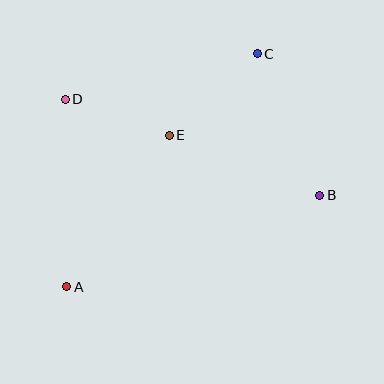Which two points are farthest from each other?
Points A and C are farthest from each other.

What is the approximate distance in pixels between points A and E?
The distance between A and E is approximately 183 pixels.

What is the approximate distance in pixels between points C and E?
The distance between C and E is approximately 120 pixels.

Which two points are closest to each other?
Points D and E are closest to each other.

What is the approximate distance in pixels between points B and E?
The distance between B and E is approximately 162 pixels.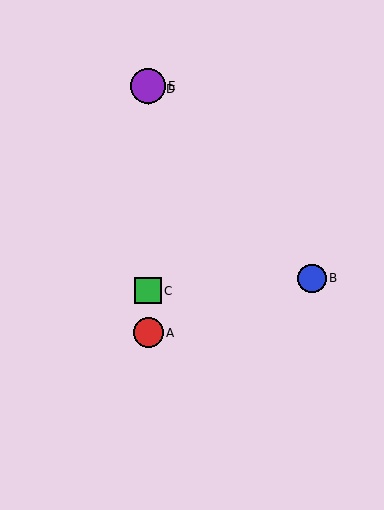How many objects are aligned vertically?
4 objects (A, C, D, E) are aligned vertically.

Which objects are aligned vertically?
Objects A, C, D, E are aligned vertically.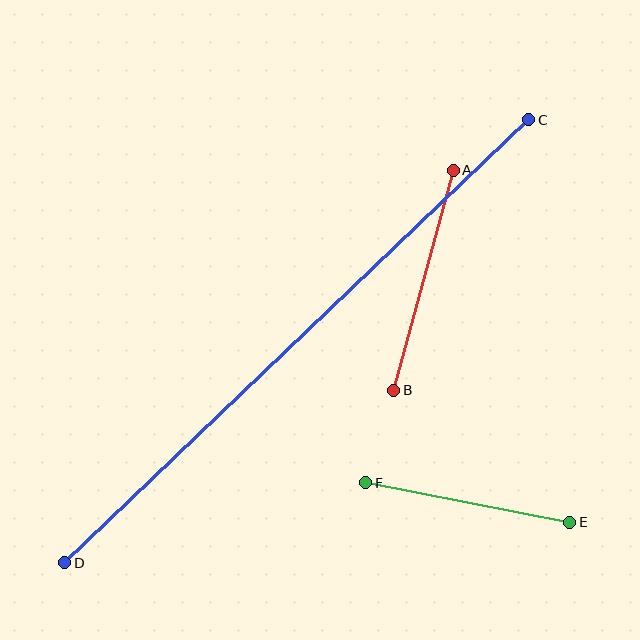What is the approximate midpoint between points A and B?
The midpoint is at approximately (424, 280) pixels.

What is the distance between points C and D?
The distance is approximately 642 pixels.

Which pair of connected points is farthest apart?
Points C and D are farthest apart.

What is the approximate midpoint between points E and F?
The midpoint is at approximately (468, 502) pixels.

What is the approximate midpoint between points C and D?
The midpoint is at approximately (297, 341) pixels.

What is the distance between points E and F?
The distance is approximately 208 pixels.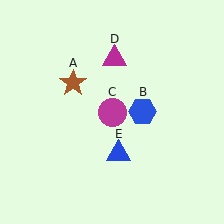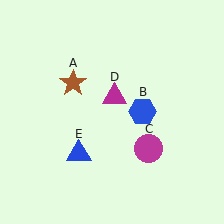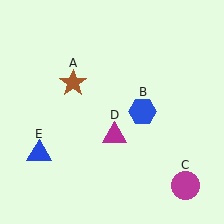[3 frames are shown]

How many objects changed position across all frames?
3 objects changed position: magenta circle (object C), magenta triangle (object D), blue triangle (object E).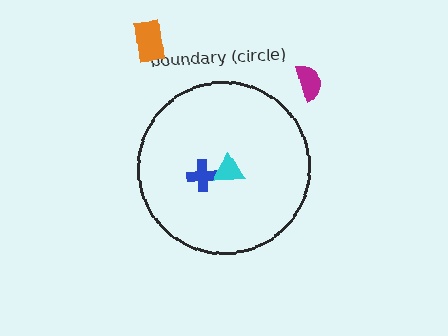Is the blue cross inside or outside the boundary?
Inside.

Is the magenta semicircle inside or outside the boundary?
Outside.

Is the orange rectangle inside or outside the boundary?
Outside.